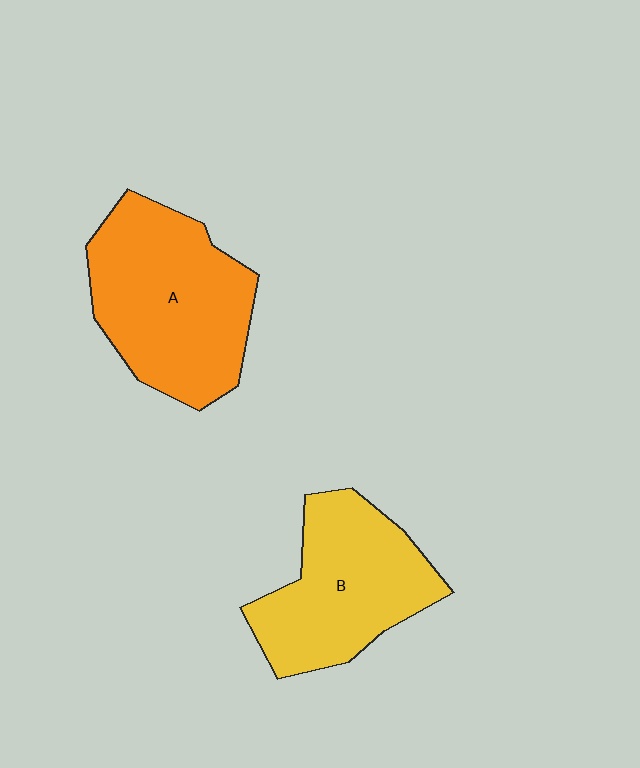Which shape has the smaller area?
Shape B (yellow).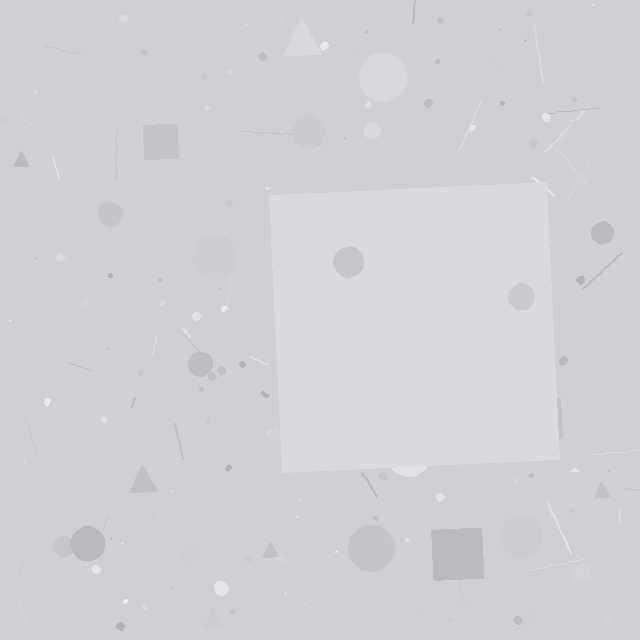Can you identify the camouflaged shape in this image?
The camouflaged shape is a square.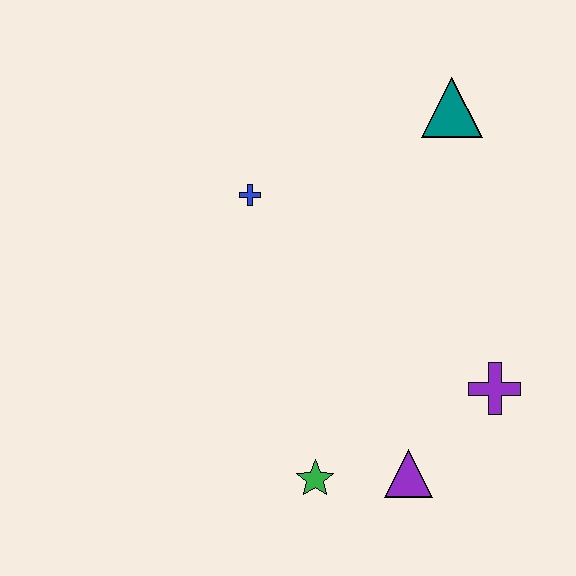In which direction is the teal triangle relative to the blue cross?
The teal triangle is to the right of the blue cross.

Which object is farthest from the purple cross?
The blue cross is farthest from the purple cross.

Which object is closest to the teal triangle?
The blue cross is closest to the teal triangle.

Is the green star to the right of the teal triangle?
No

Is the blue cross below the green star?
No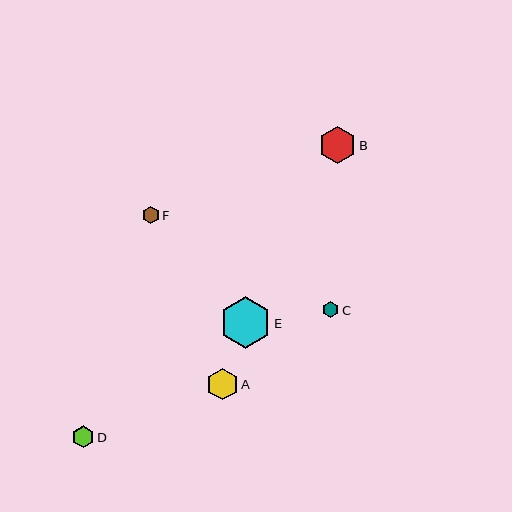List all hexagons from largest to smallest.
From largest to smallest: E, B, A, D, F, C.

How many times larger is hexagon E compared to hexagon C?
Hexagon E is approximately 3.1 times the size of hexagon C.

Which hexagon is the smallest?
Hexagon C is the smallest with a size of approximately 17 pixels.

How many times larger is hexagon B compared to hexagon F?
Hexagon B is approximately 2.1 times the size of hexagon F.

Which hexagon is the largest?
Hexagon E is the largest with a size of approximately 51 pixels.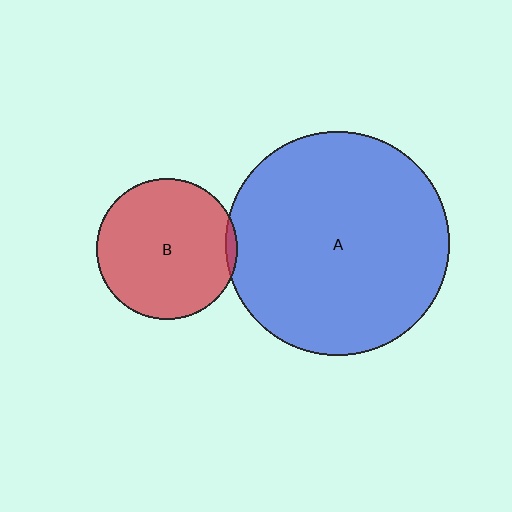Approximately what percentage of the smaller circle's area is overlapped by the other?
Approximately 5%.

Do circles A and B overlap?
Yes.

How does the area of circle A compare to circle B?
Approximately 2.5 times.